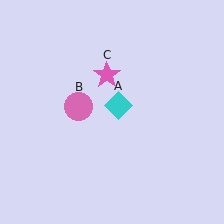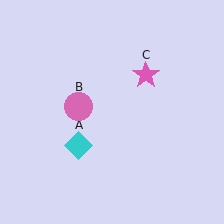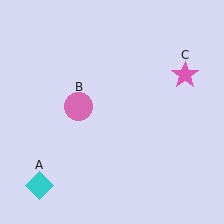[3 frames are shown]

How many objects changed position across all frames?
2 objects changed position: cyan diamond (object A), pink star (object C).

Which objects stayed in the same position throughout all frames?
Pink circle (object B) remained stationary.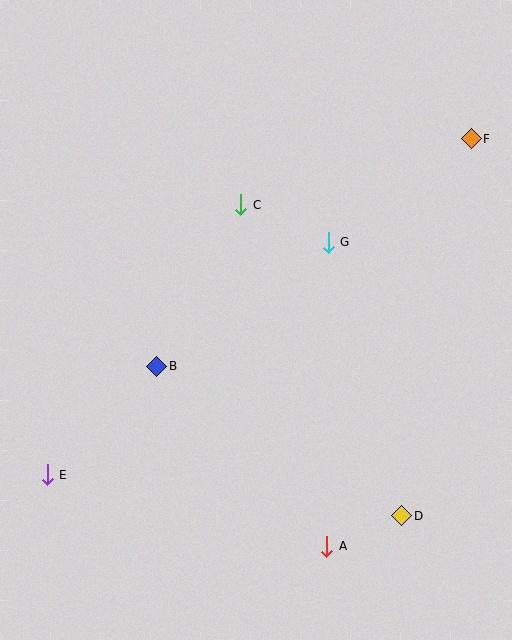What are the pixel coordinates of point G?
Point G is at (328, 242).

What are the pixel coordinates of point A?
Point A is at (327, 546).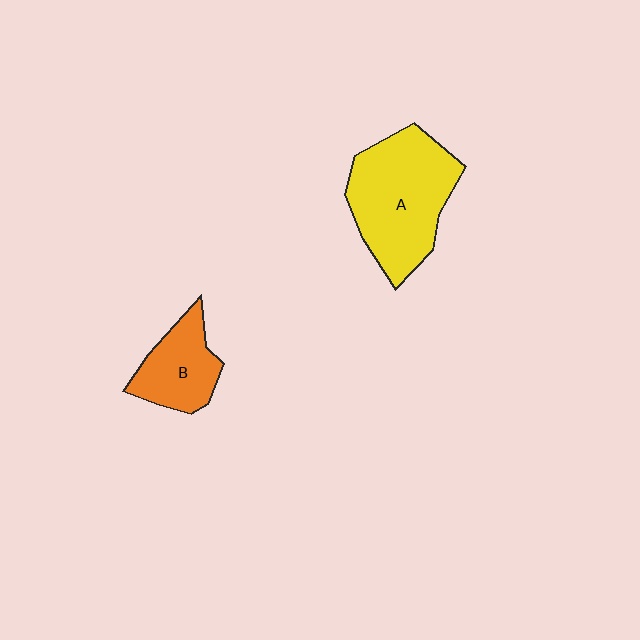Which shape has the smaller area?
Shape B (orange).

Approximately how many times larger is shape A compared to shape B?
Approximately 1.9 times.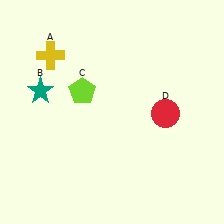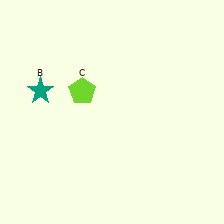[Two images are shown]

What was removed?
The red circle (D), the yellow cross (A) were removed in Image 2.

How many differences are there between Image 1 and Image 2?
There are 2 differences between the two images.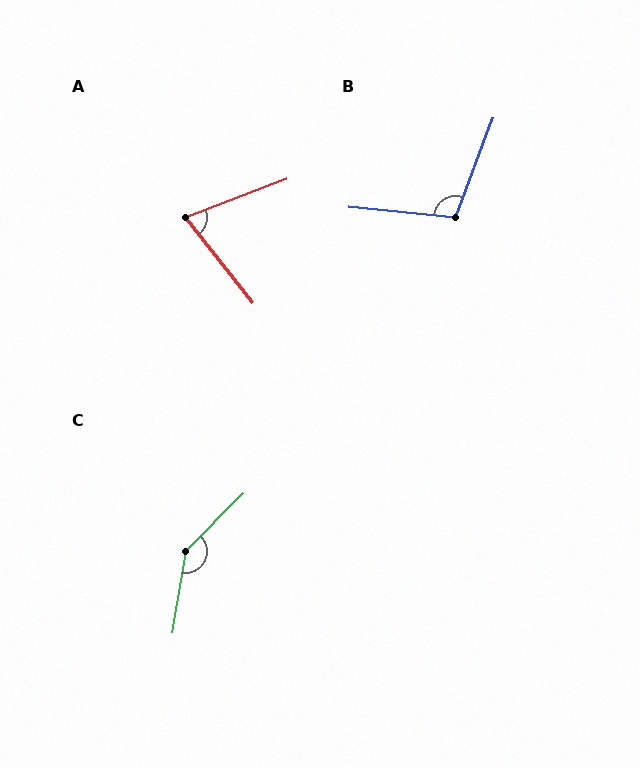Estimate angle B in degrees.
Approximately 105 degrees.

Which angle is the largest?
C, at approximately 145 degrees.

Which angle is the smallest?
A, at approximately 73 degrees.